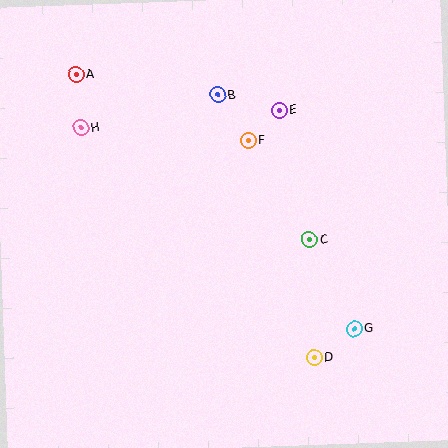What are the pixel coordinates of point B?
Point B is at (218, 95).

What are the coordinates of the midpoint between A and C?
The midpoint between A and C is at (193, 157).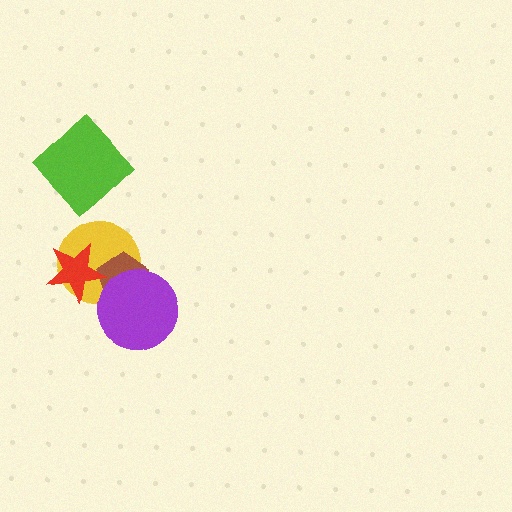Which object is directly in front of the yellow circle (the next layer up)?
The brown pentagon is directly in front of the yellow circle.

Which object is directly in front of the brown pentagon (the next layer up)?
The purple circle is directly in front of the brown pentagon.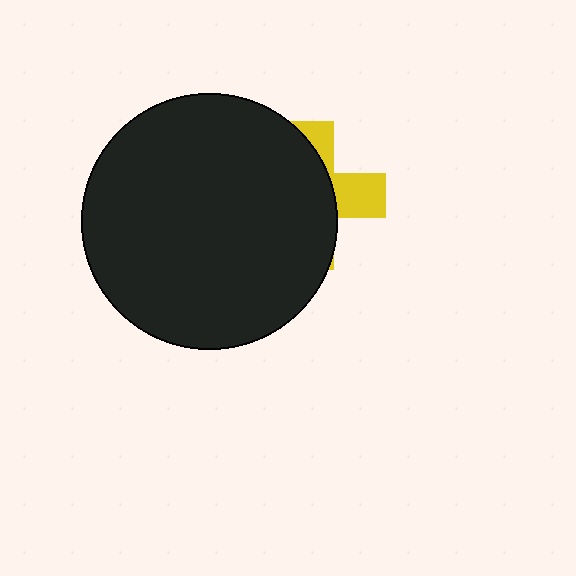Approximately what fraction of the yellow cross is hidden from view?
Roughly 70% of the yellow cross is hidden behind the black circle.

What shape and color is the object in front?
The object in front is a black circle.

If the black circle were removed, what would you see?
You would see the complete yellow cross.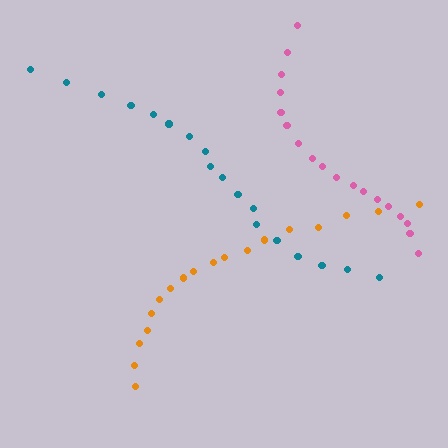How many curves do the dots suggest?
There are 3 distinct paths.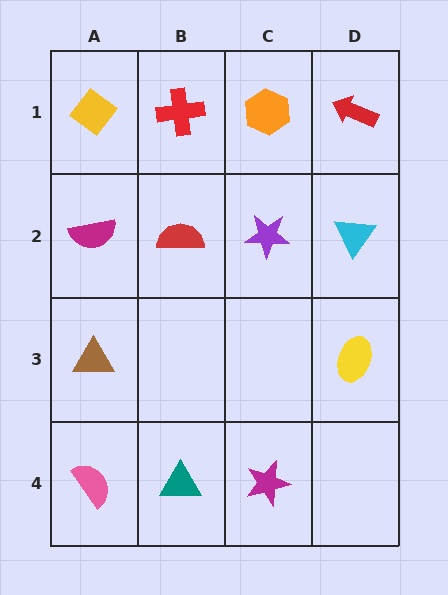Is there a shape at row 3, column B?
No, that cell is empty.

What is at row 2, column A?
A magenta semicircle.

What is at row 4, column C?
A magenta star.